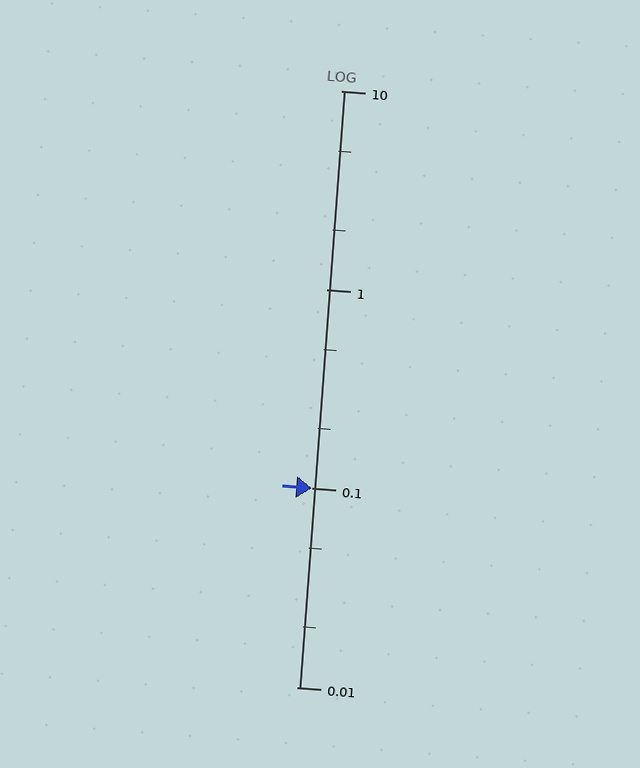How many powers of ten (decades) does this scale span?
The scale spans 3 decades, from 0.01 to 10.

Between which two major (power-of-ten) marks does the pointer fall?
The pointer is between 0.1 and 1.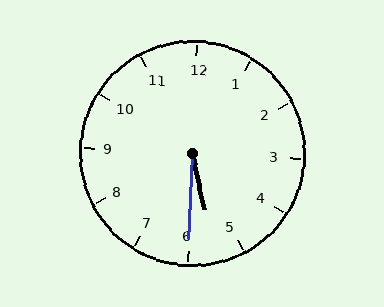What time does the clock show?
5:30.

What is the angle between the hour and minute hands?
Approximately 15 degrees.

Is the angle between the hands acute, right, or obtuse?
It is acute.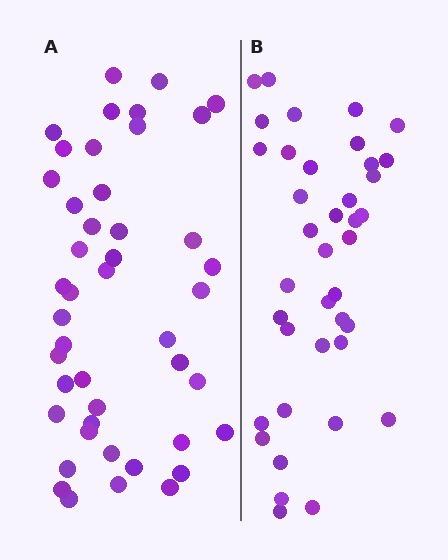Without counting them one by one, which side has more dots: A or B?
Region A (the left region) has more dots.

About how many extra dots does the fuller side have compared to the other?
Region A has about 6 more dots than region B.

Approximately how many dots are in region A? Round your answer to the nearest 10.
About 40 dots. (The exact count is 45, which rounds to 40.)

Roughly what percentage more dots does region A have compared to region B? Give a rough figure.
About 15% more.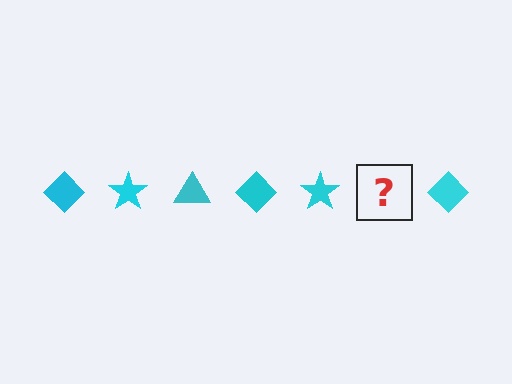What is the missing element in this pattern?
The missing element is a cyan triangle.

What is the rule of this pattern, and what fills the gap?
The rule is that the pattern cycles through diamond, star, triangle shapes in cyan. The gap should be filled with a cyan triangle.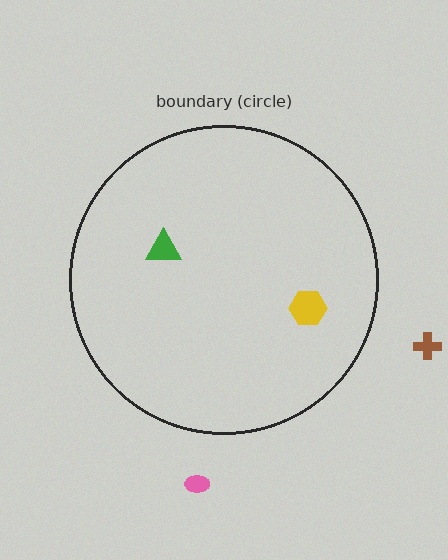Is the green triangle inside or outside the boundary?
Inside.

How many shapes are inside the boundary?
2 inside, 2 outside.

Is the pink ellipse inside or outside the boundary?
Outside.